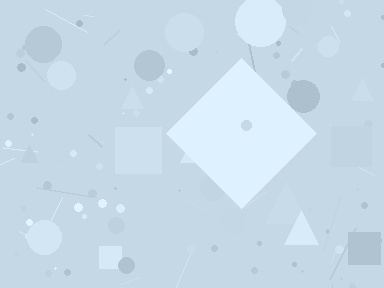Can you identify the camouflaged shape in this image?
The camouflaged shape is a diamond.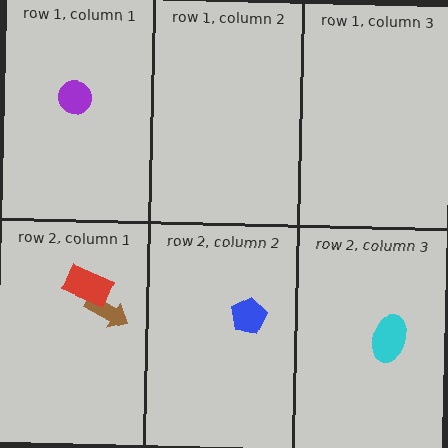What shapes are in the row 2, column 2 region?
The blue pentagon.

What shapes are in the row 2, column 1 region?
The brown arrow, the red rectangle.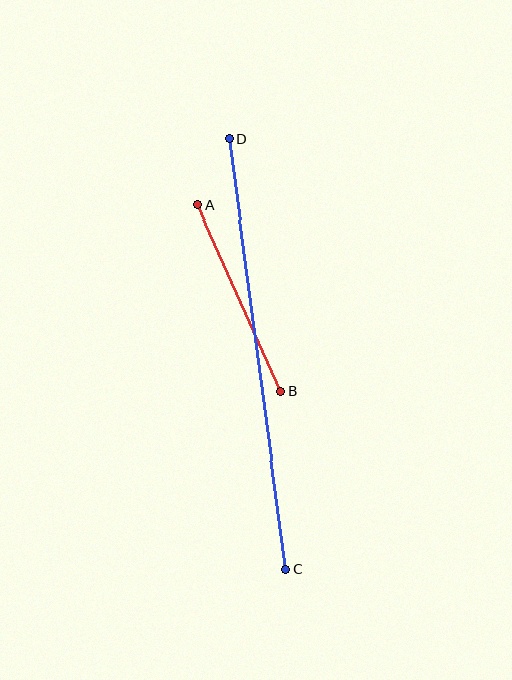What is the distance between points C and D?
The distance is approximately 435 pixels.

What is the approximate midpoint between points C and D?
The midpoint is at approximately (257, 354) pixels.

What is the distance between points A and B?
The distance is approximately 205 pixels.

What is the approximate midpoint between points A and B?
The midpoint is at approximately (239, 298) pixels.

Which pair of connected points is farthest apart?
Points C and D are farthest apart.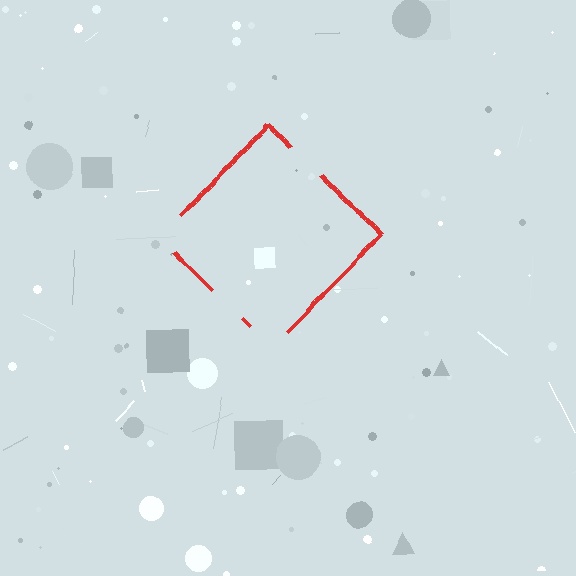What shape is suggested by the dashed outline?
The dashed outline suggests a diamond.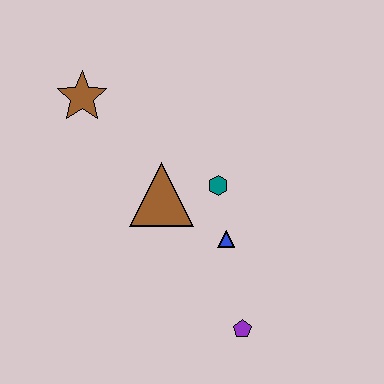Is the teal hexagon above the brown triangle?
Yes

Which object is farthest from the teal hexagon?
The brown star is farthest from the teal hexagon.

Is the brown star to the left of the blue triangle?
Yes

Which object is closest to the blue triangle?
The teal hexagon is closest to the blue triangle.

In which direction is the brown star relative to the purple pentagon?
The brown star is above the purple pentagon.